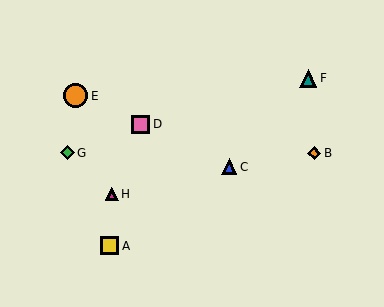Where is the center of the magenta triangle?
The center of the magenta triangle is at (112, 194).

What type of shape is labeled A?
Shape A is a yellow square.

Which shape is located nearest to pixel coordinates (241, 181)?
The blue triangle (labeled C) at (229, 167) is nearest to that location.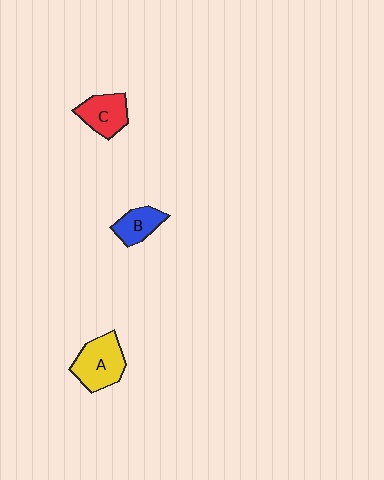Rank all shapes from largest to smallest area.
From largest to smallest: A (yellow), C (red), B (blue).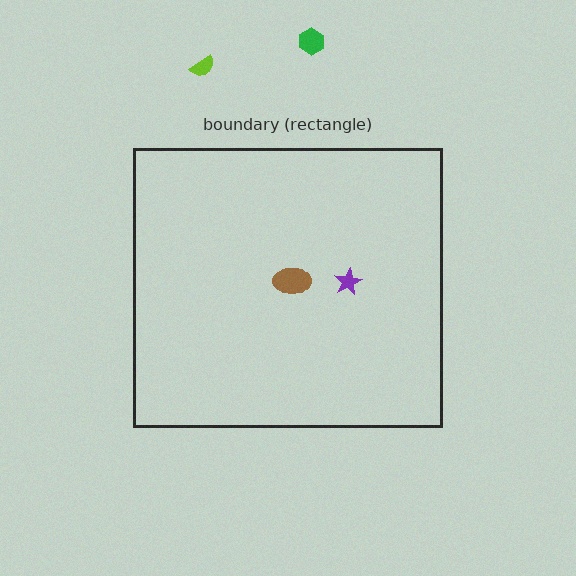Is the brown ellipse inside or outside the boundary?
Inside.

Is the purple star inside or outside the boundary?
Inside.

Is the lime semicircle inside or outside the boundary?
Outside.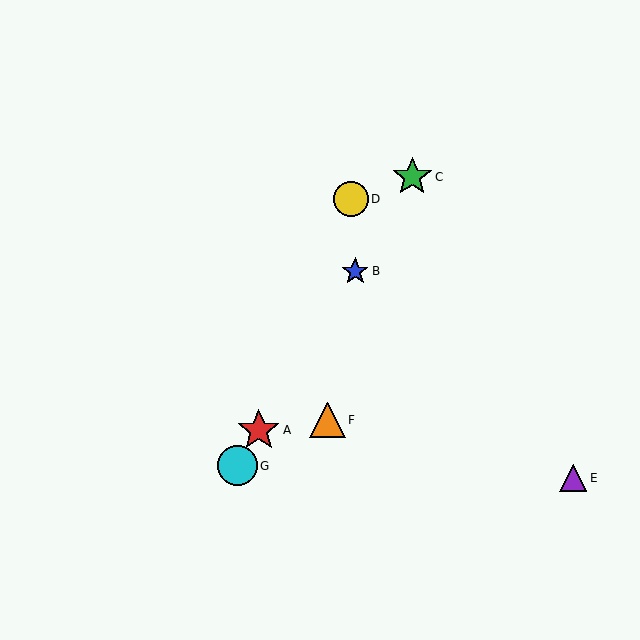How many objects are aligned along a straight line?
4 objects (A, B, C, G) are aligned along a straight line.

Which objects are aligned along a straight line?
Objects A, B, C, G are aligned along a straight line.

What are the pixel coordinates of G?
Object G is at (237, 466).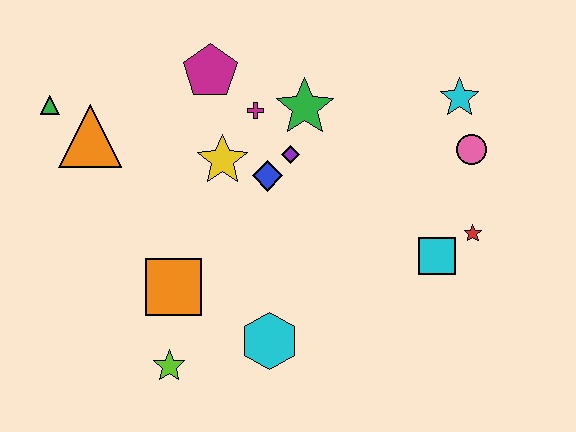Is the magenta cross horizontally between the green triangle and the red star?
Yes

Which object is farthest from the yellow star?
The red star is farthest from the yellow star.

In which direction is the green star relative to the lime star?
The green star is above the lime star.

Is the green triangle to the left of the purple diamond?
Yes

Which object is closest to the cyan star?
The pink circle is closest to the cyan star.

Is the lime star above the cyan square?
No